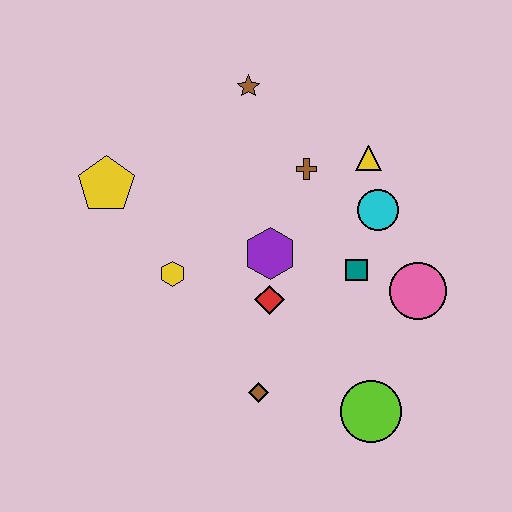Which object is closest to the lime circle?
The brown diamond is closest to the lime circle.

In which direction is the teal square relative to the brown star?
The teal square is below the brown star.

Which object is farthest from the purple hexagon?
The lime circle is farthest from the purple hexagon.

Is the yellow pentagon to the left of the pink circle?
Yes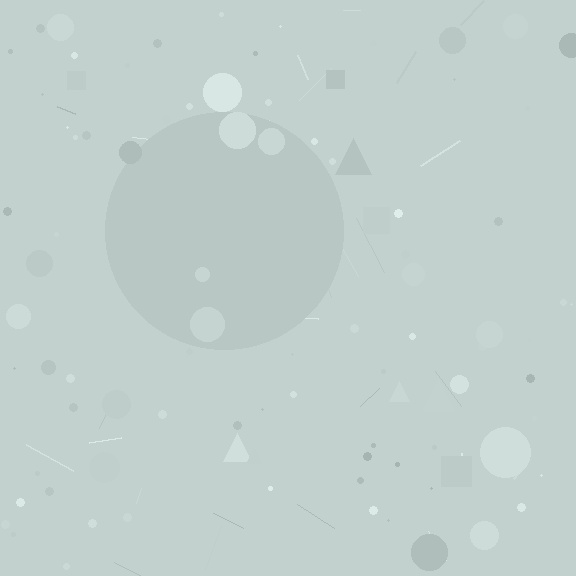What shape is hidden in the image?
A circle is hidden in the image.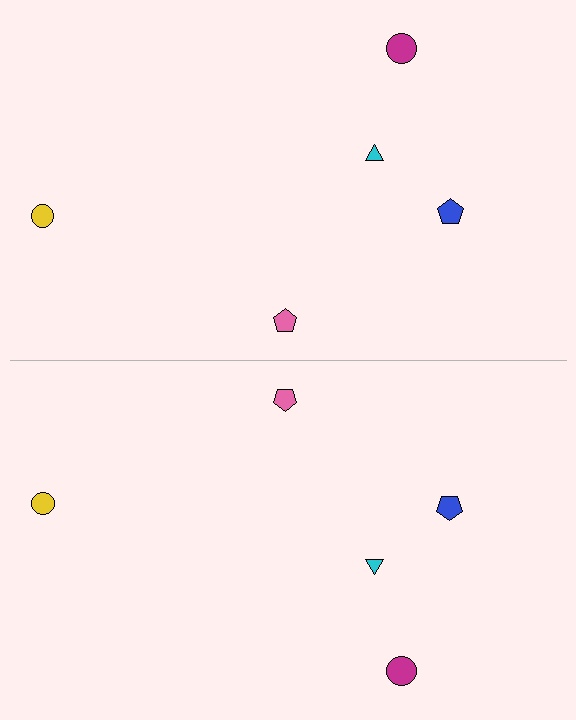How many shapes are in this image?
There are 10 shapes in this image.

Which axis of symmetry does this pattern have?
The pattern has a horizontal axis of symmetry running through the center of the image.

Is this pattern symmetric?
Yes, this pattern has bilateral (reflection) symmetry.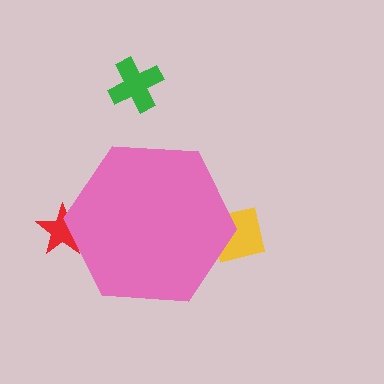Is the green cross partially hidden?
No, the green cross is fully visible.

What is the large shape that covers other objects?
A pink hexagon.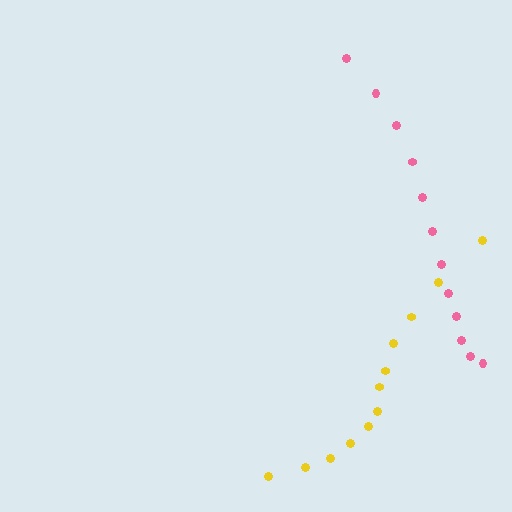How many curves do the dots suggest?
There are 2 distinct paths.